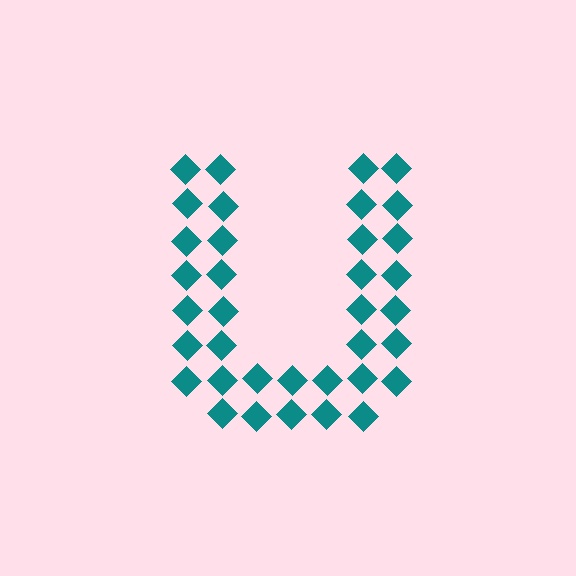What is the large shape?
The large shape is the letter U.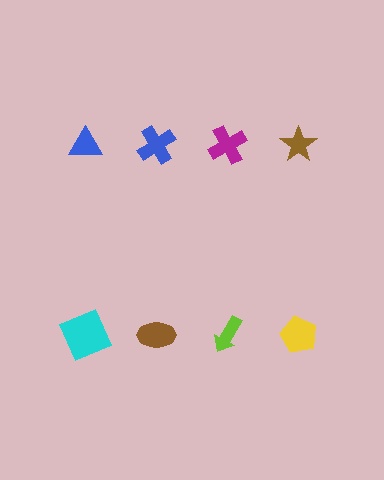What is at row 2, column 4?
A yellow pentagon.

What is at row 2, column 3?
A lime arrow.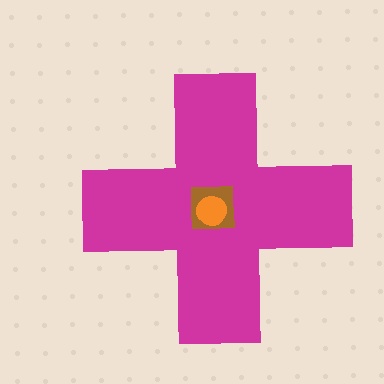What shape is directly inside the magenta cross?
The brown square.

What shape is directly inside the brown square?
The orange circle.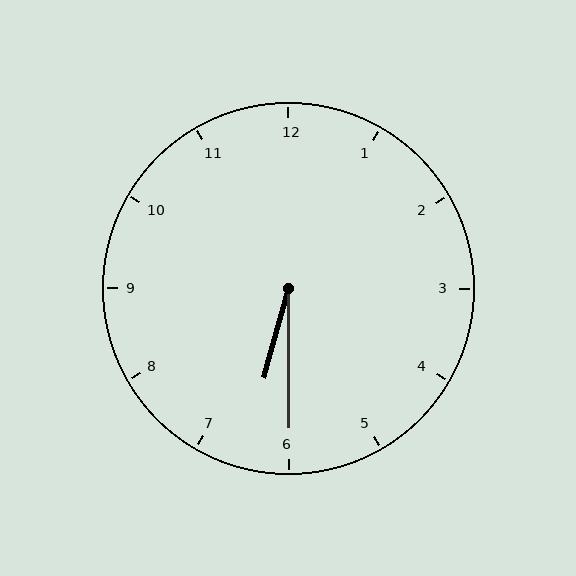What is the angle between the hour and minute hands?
Approximately 15 degrees.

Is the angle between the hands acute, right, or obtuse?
It is acute.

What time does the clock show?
6:30.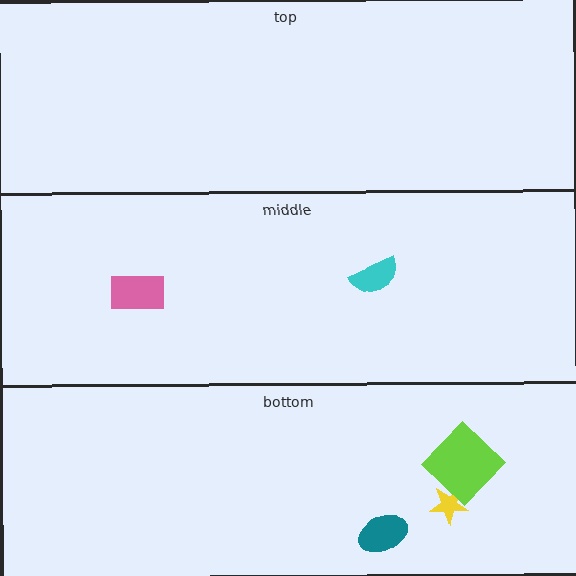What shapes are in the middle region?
The cyan semicircle, the pink rectangle.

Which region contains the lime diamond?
The bottom region.